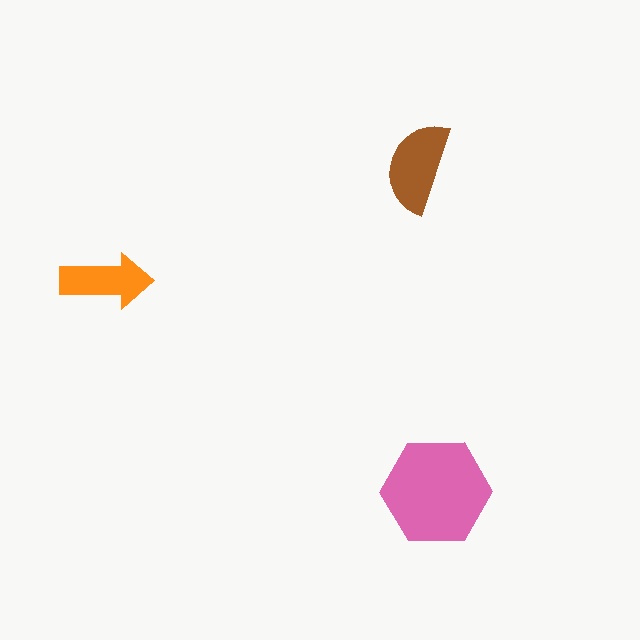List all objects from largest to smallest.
The pink hexagon, the brown semicircle, the orange arrow.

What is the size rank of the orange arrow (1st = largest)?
3rd.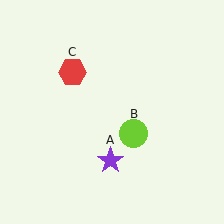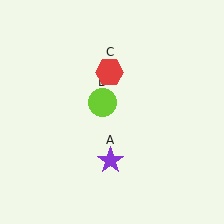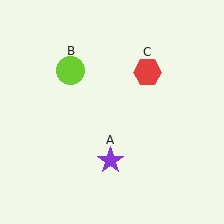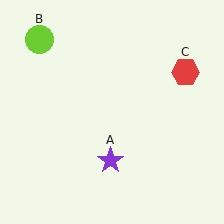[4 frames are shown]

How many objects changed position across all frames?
2 objects changed position: lime circle (object B), red hexagon (object C).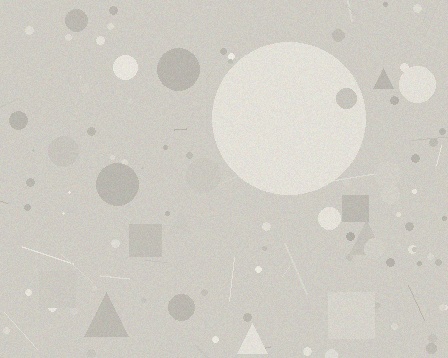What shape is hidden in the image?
A circle is hidden in the image.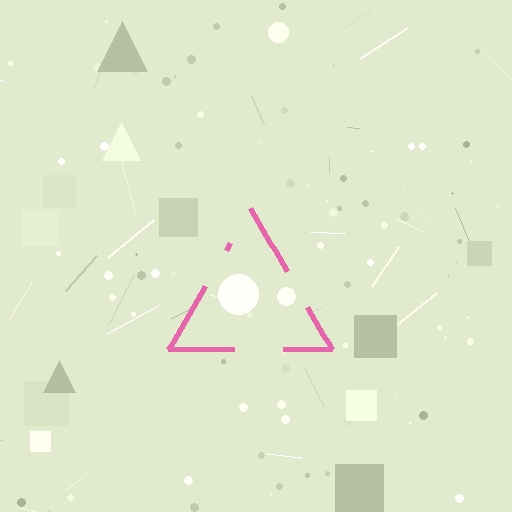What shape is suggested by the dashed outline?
The dashed outline suggests a triangle.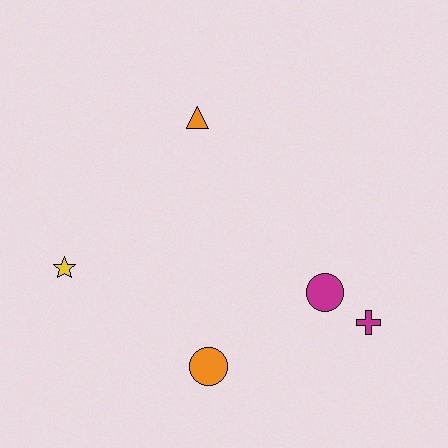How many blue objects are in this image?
There are no blue objects.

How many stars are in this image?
There is 1 star.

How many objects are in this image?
There are 5 objects.